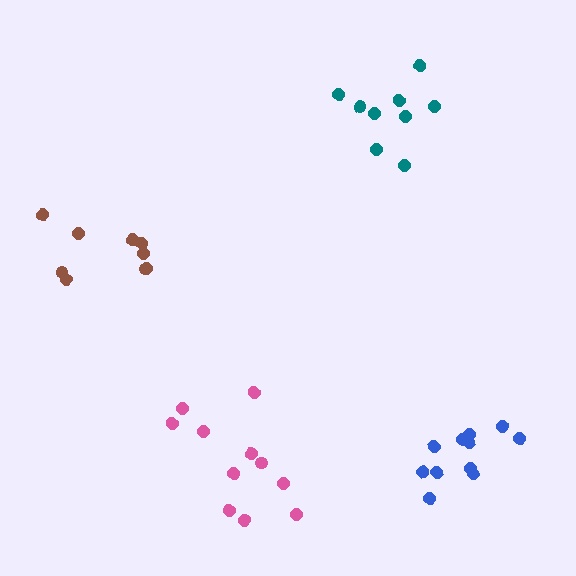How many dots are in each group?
Group 1: 9 dots, Group 2: 11 dots, Group 3: 9 dots, Group 4: 11 dots (40 total).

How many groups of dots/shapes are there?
There are 4 groups.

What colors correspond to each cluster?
The clusters are colored: brown, blue, teal, pink.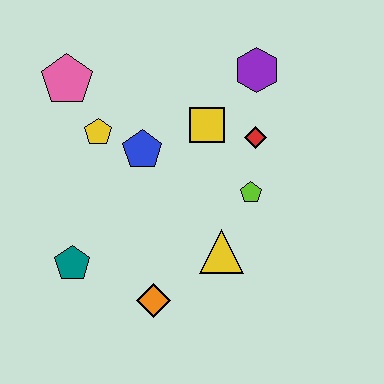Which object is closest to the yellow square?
The red diamond is closest to the yellow square.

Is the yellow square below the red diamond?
No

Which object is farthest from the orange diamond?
The purple hexagon is farthest from the orange diamond.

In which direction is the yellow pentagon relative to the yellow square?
The yellow pentagon is to the left of the yellow square.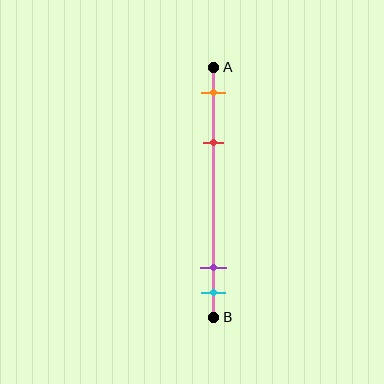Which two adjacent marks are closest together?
The purple and cyan marks are the closest adjacent pair.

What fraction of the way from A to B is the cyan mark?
The cyan mark is approximately 90% (0.9) of the way from A to B.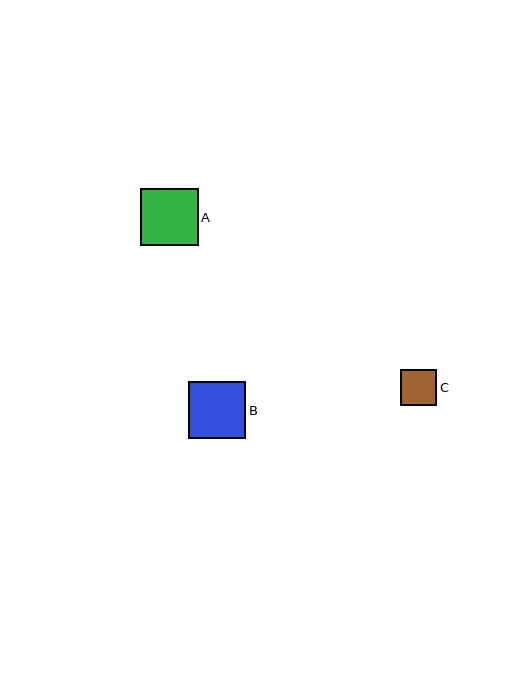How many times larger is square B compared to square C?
Square B is approximately 1.6 times the size of square C.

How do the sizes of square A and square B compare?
Square A and square B are approximately the same size.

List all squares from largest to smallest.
From largest to smallest: A, B, C.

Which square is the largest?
Square A is the largest with a size of approximately 57 pixels.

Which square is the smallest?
Square C is the smallest with a size of approximately 36 pixels.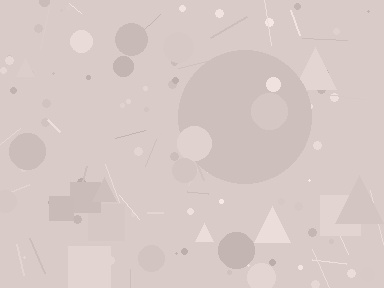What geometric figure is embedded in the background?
A circle is embedded in the background.